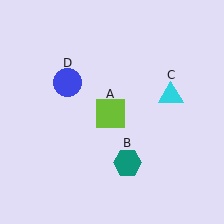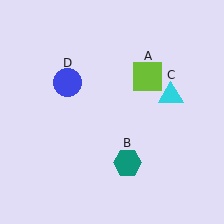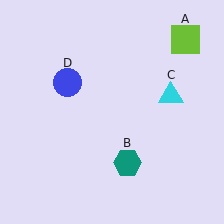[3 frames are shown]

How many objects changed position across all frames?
1 object changed position: lime square (object A).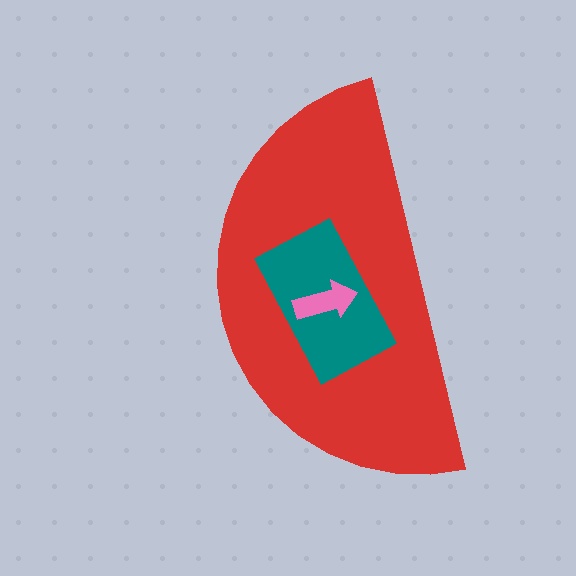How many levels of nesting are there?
3.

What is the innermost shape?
The pink arrow.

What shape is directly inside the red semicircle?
The teal rectangle.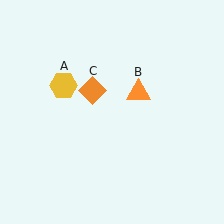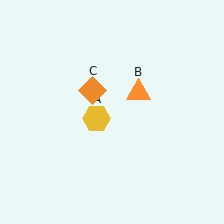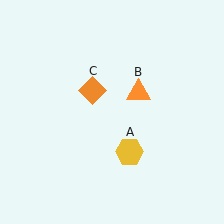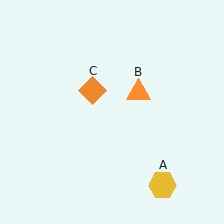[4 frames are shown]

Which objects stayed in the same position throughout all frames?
Orange triangle (object B) and orange diamond (object C) remained stationary.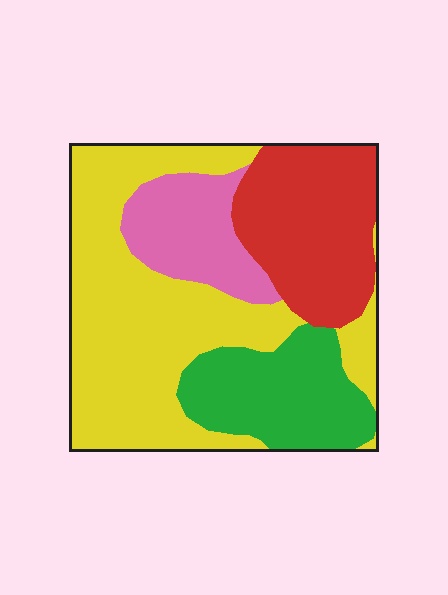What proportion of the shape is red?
Red takes up about one quarter (1/4) of the shape.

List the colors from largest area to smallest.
From largest to smallest: yellow, red, green, pink.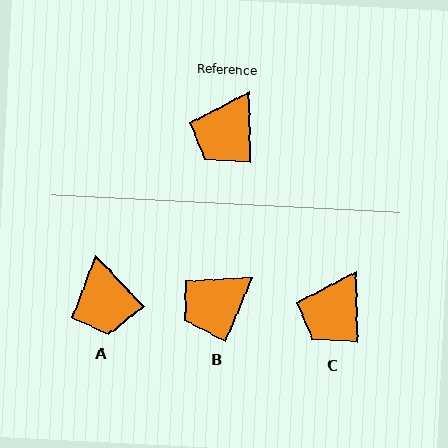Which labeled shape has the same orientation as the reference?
C.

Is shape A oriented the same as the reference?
No, it is off by about 42 degrees.